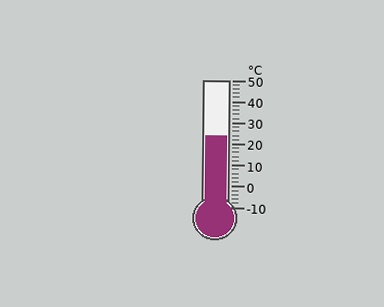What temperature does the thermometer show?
The thermometer shows approximately 24°C.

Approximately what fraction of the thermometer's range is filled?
The thermometer is filled to approximately 55% of its range.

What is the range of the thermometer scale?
The thermometer scale ranges from -10°C to 50°C.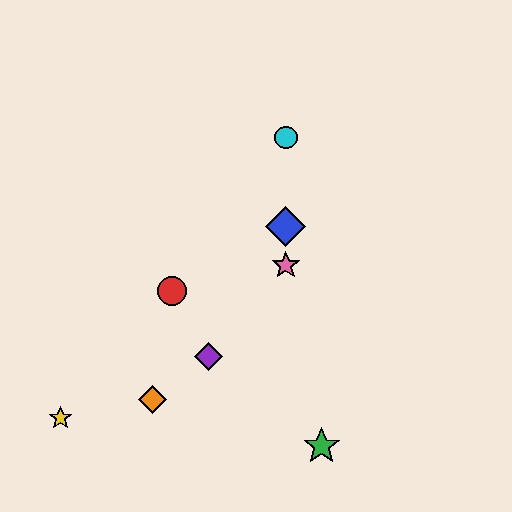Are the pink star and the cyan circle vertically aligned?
Yes, both are at x≈286.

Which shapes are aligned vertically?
The blue diamond, the cyan circle, the pink star are aligned vertically.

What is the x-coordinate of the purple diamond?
The purple diamond is at x≈208.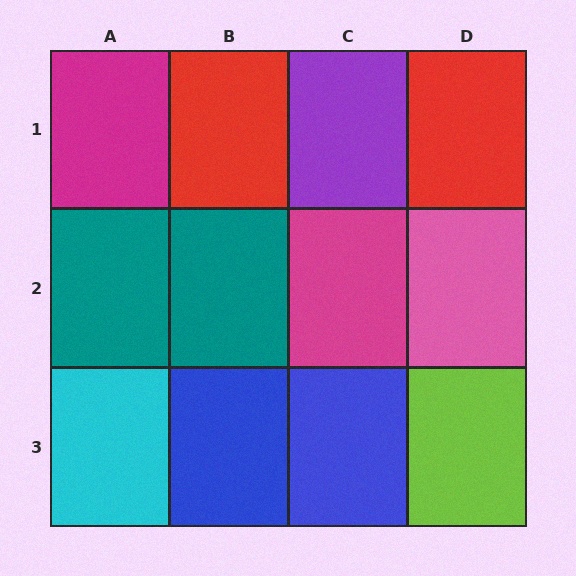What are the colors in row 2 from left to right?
Teal, teal, magenta, pink.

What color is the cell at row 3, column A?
Cyan.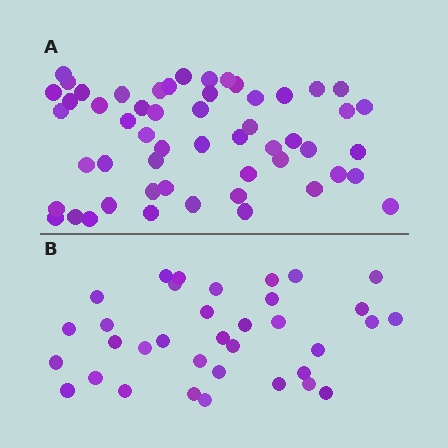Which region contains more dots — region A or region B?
Region A (the top region) has more dots.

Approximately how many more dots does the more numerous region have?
Region A has approximately 20 more dots than region B.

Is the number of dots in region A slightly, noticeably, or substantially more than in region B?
Region A has substantially more. The ratio is roughly 1.5 to 1.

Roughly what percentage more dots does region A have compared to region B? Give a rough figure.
About 55% more.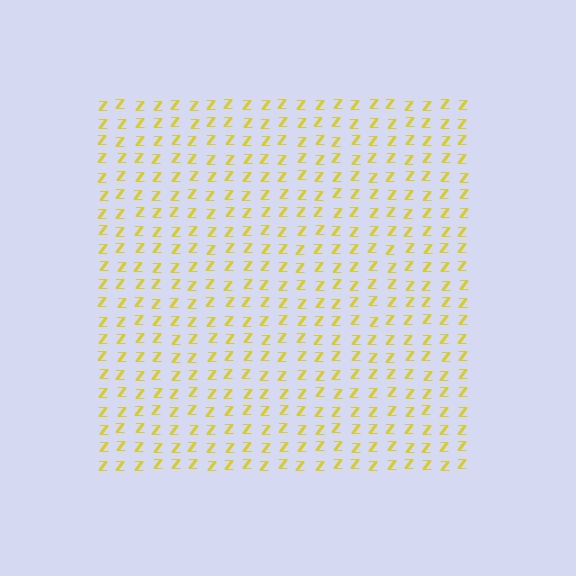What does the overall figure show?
The overall figure shows a square.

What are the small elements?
The small elements are letter Z's.